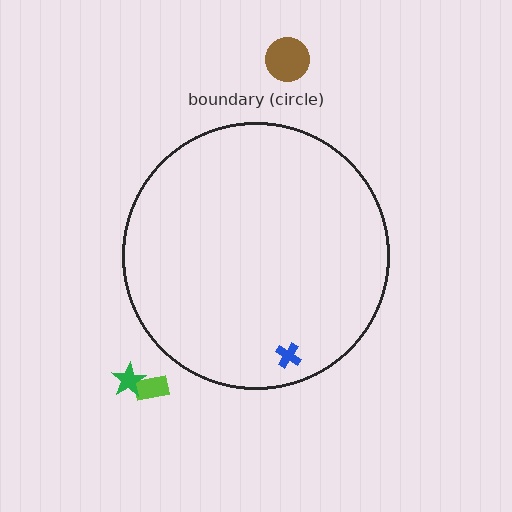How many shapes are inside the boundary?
1 inside, 3 outside.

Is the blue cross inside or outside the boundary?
Inside.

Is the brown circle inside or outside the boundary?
Outside.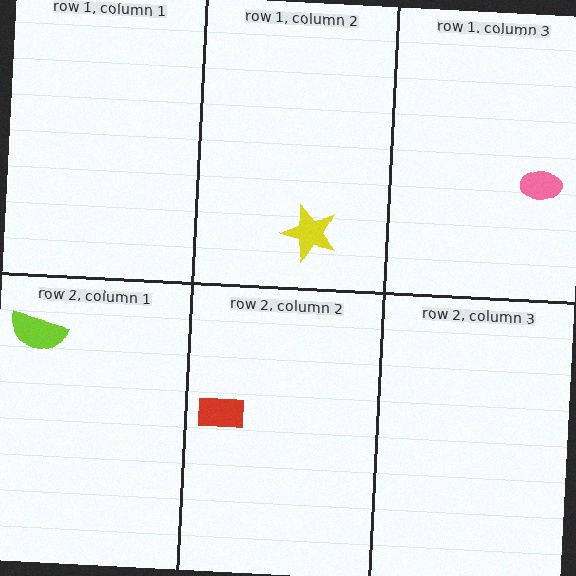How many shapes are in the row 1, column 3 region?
1.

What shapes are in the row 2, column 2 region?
The red rectangle.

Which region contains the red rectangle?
The row 2, column 2 region.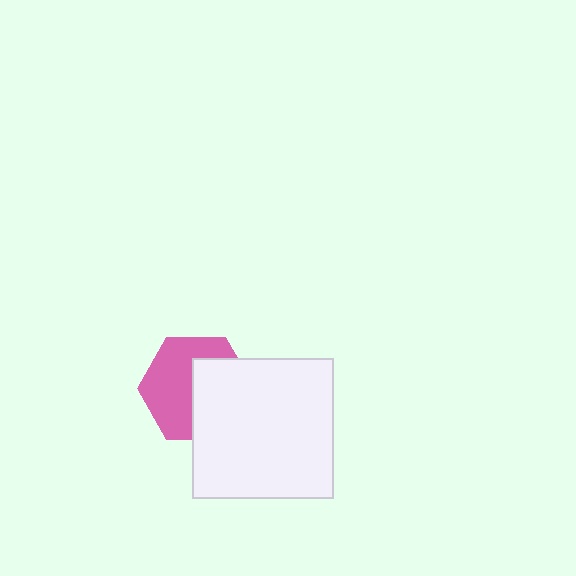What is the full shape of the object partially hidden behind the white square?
The partially hidden object is a pink hexagon.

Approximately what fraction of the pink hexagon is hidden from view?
Roughly 46% of the pink hexagon is hidden behind the white square.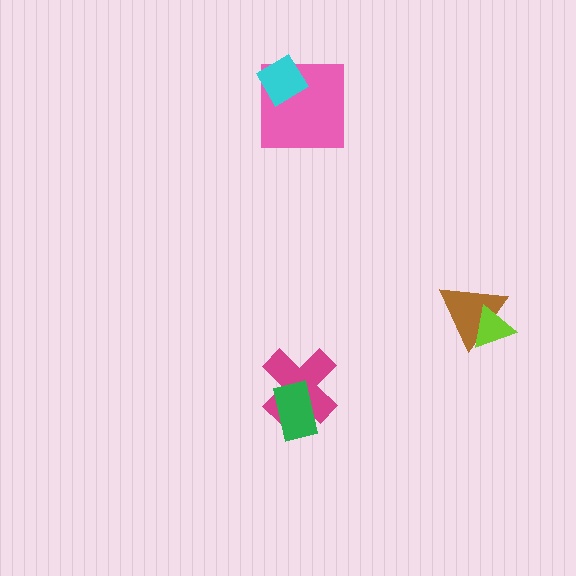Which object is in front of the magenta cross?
The green rectangle is in front of the magenta cross.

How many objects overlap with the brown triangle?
1 object overlaps with the brown triangle.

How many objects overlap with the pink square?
1 object overlaps with the pink square.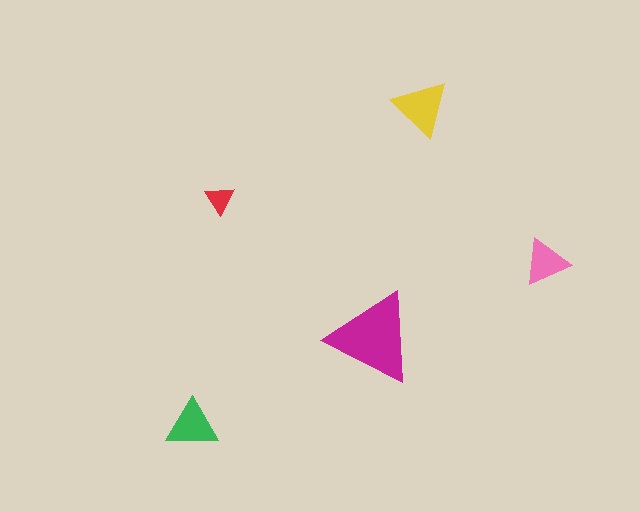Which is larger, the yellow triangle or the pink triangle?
The yellow one.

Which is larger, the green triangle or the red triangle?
The green one.